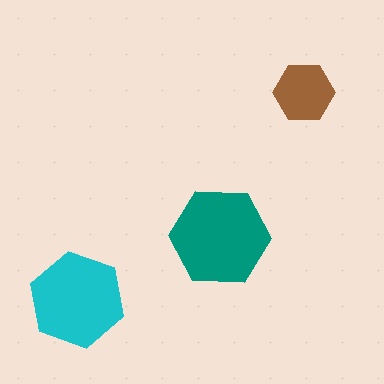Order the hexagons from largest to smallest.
the teal one, the cyan one, the brown one.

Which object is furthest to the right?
The brown hexagon is rightmost.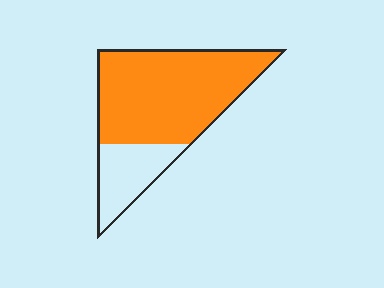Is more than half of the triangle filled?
Yes.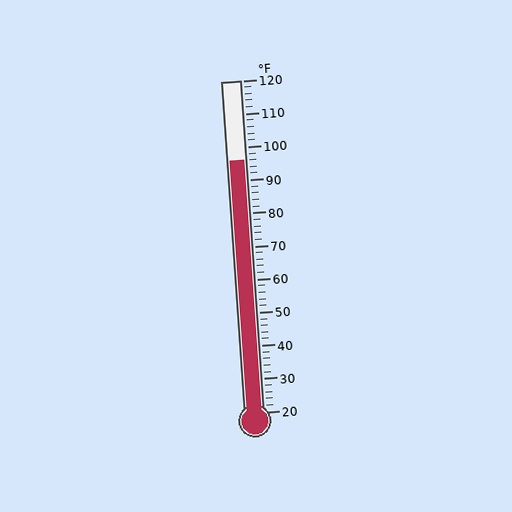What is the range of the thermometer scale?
The thermometer scale ranges from 20°F to 120°F.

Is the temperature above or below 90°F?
The temperature is above 90°F.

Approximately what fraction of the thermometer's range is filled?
The thermometer is filled to approximately 75% of its range.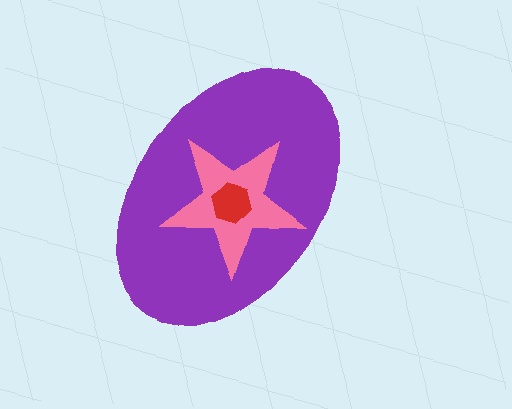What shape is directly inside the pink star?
The red hexagon.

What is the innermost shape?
The red hexagon.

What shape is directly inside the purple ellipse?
The pink star.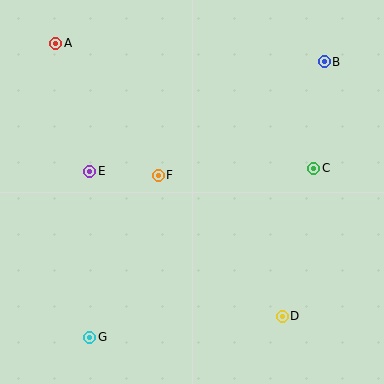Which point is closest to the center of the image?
Point F at (158, 175) is closest to the center.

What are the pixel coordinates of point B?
Point B is at (324, 62).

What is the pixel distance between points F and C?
The distance between F and C is 156 pixels.